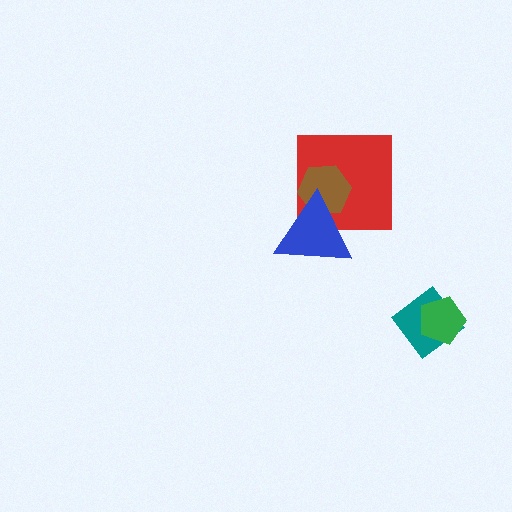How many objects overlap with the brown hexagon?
2 objects overlap with the brown hexagon.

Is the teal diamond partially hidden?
Yes, it is partially covered by another shape.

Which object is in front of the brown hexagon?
The blue triangle is in front of the brown hexagon.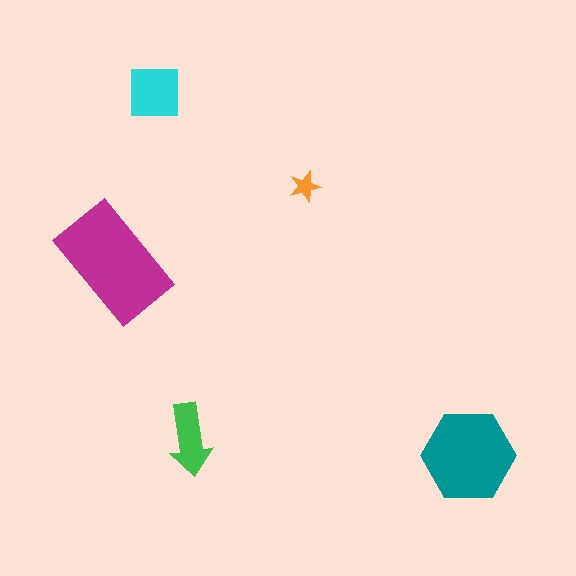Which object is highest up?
The cyan square is topmost.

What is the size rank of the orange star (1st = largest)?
5th.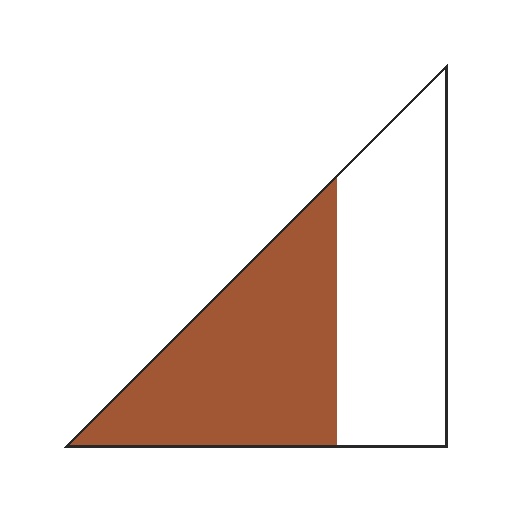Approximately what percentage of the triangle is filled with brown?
Approximately 50%.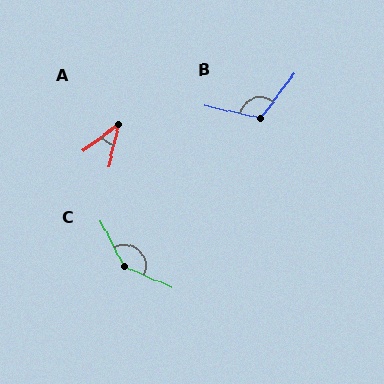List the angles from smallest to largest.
A (40°), B (115°), C (140°).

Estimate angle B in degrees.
Approximately 115 degrees.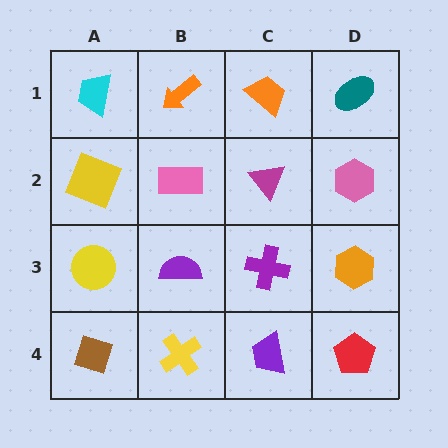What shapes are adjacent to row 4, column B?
A purple semicircle (row 3, column B), a brown diamond (row 4, column A), a purple trapezoid (row 4, column C).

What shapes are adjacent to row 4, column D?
An orange hexagon (row 3, column D), a purple trapezoid (row 4, column C).